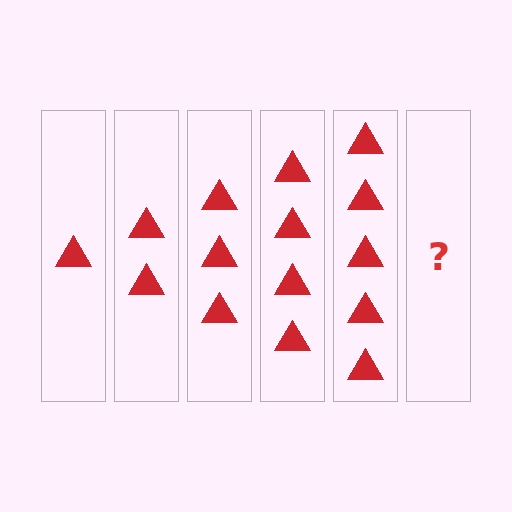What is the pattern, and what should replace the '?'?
The pattern is that each step adds one more triangle. The '?' should be 6 triangles.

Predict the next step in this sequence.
The next step is 6 triangles.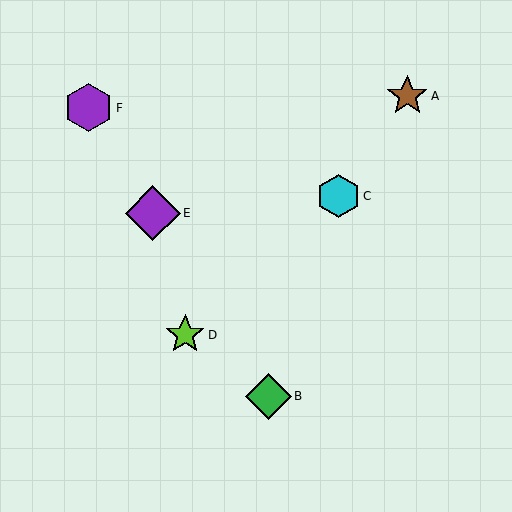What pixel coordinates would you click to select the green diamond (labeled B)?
Click at (268, 396) to select the green diamond B.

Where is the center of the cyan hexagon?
The center of the cyan hexagon is at (339, 196).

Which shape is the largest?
The purple diamond (labeled E) is the largest.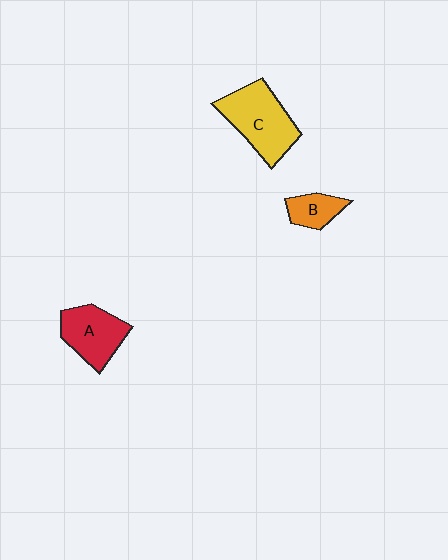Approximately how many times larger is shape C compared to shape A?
Approximately 1.3 times.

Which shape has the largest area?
Shape C (yellow).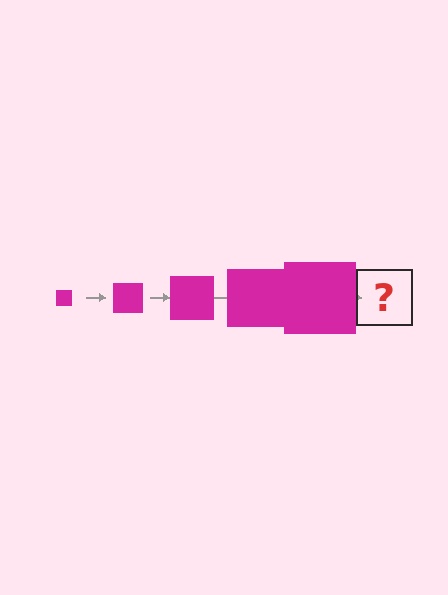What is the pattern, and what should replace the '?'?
The pattern is that the square gets progressively larger each step. The '?' should be a magenta square, larger than the previous one.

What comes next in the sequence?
The next element should be a magenta square, larger than the previous one.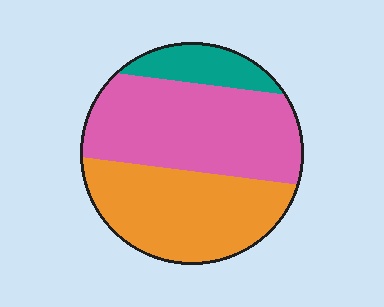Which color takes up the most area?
Pink, at roughly 45%.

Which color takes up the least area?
Teal, at roughly 15%.